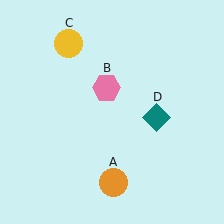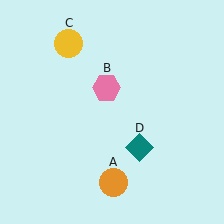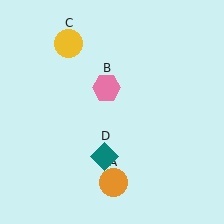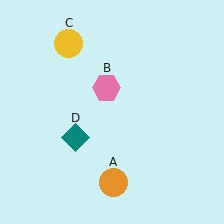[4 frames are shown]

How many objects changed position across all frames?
1 object changed position: teal diamond (object D).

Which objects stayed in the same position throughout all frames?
Orange circle (object A) and pink hexagon (object B) and yellow circle (object C) remained stationary.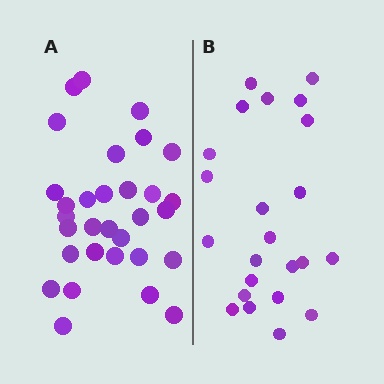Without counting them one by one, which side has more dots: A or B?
Region A (the left region) has more dots.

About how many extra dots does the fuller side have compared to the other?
Region A has roughly 8 or so more dots than region B.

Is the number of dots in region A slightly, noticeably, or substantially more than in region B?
Region A has noticeably more, but not dramatically so. The ratio is roughly 1.3 to 1.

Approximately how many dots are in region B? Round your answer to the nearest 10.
About 20 dots. (The exact count is 23, which rounds to 20.)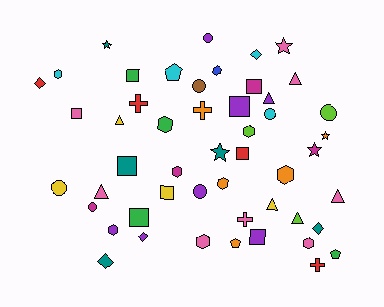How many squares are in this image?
There are 9 squares.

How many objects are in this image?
There are 50 objects.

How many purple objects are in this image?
There are 7 purple objects.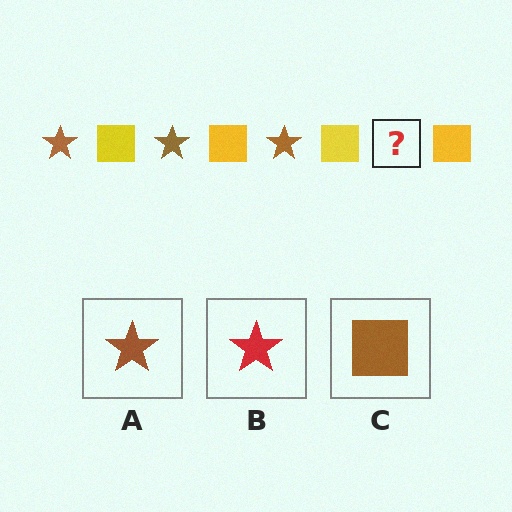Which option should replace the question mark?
Option A.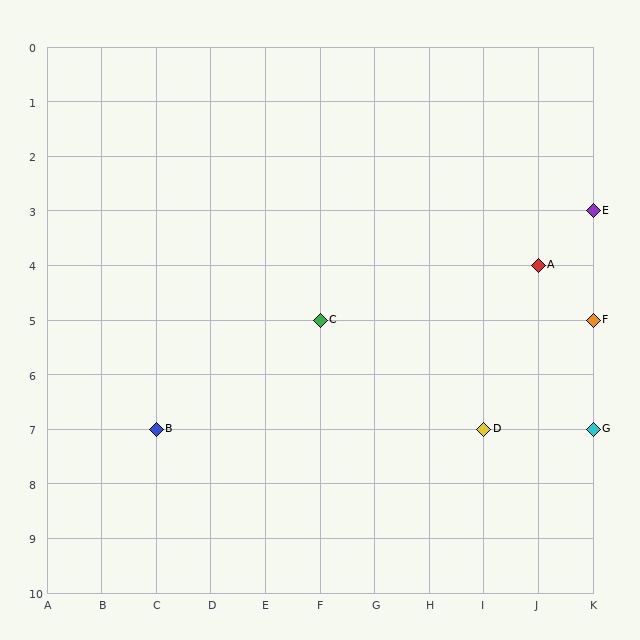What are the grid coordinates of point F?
Point F is at grid coordinates (K, 5).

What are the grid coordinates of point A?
Point A is at grid coordinates (J, 4).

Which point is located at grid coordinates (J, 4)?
Point A is at (J, 4).